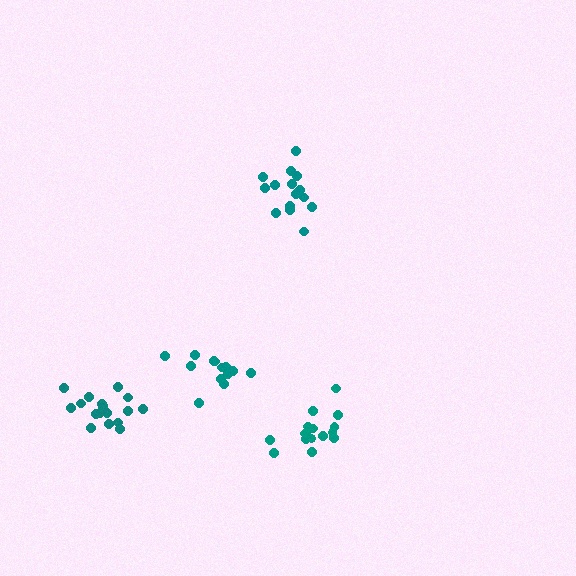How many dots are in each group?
Group 1: 17 dots, Group 2: 13 dots, Group 3: 17 dots, Group 4: 15 dots (62 total).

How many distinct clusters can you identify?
There are 4 distinct clusters.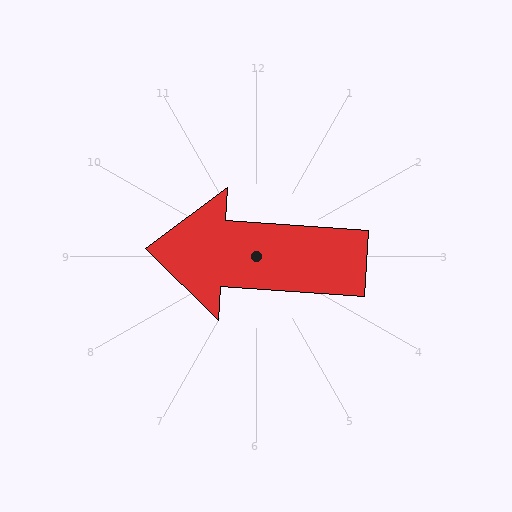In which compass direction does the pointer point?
West.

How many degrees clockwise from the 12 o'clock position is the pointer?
Approximately 274 degrees.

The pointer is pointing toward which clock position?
Roughly 9 o'clock.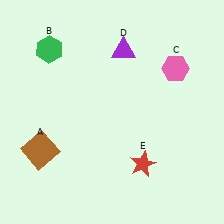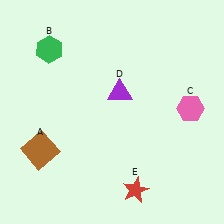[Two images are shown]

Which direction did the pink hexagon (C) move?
The pink hexagon (C) moved down.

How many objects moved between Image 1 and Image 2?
3 objects moved between the two images.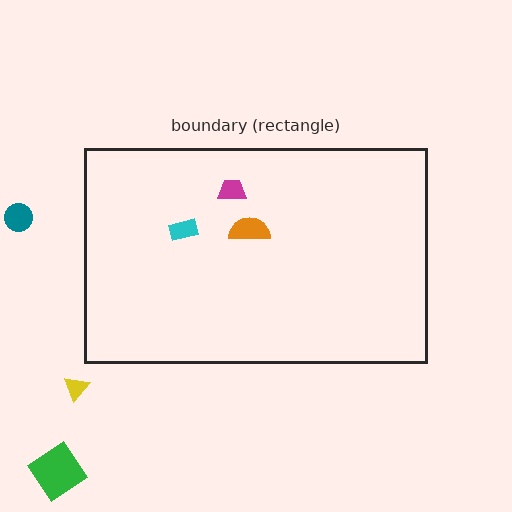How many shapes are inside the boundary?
3 inside, 3 outside.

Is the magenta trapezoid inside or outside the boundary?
Inside.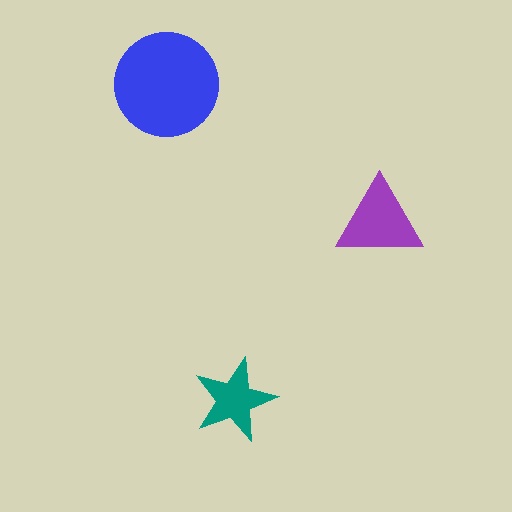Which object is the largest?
The blue circle.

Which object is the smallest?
The teal star.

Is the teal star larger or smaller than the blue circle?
Smaller.